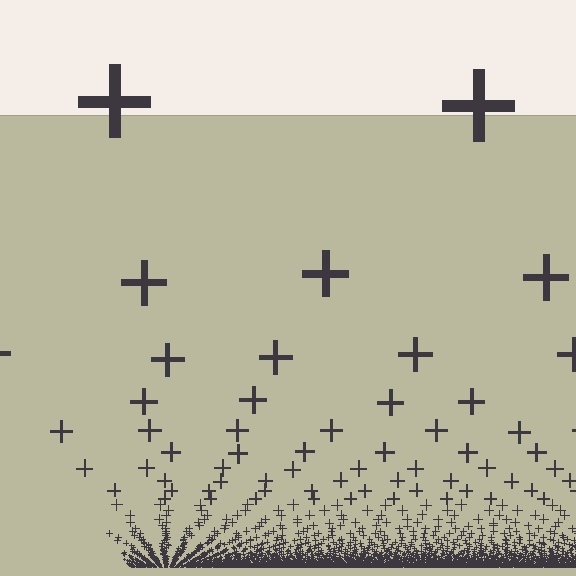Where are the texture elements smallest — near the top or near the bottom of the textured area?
Near the bottom.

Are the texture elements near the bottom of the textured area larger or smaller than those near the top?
Smaller. The gradient is inverted — elements near the bottom are smaller and denser.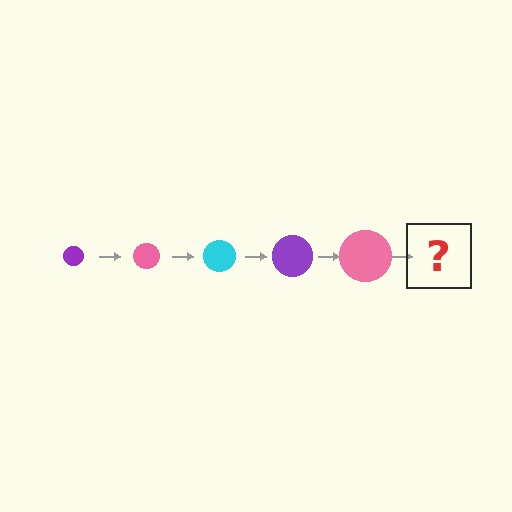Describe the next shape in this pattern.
It should be a cyan circle, larger than the previous one.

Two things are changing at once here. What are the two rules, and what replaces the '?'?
The two rules are that the circle grows larger each step and the color cycles through purple, pink, and cyan. The '?' should be a cyan circle, larger than the previous one.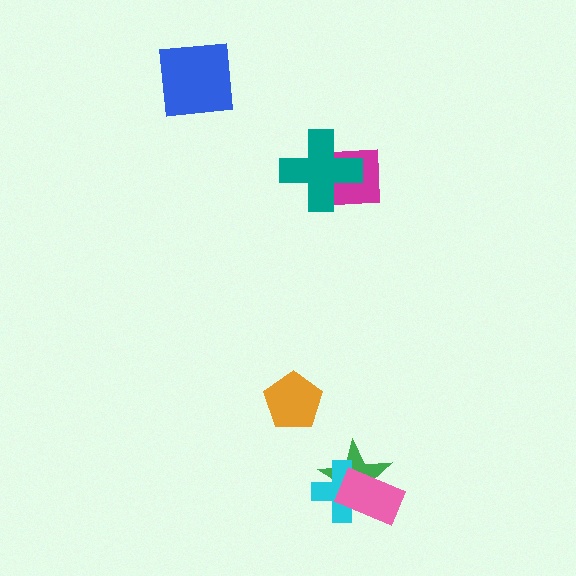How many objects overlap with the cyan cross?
2 objects overlap with the cyan cross.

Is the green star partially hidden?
Yes, it is partially covered by another shape.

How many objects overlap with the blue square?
0 objects overlap with the blue square.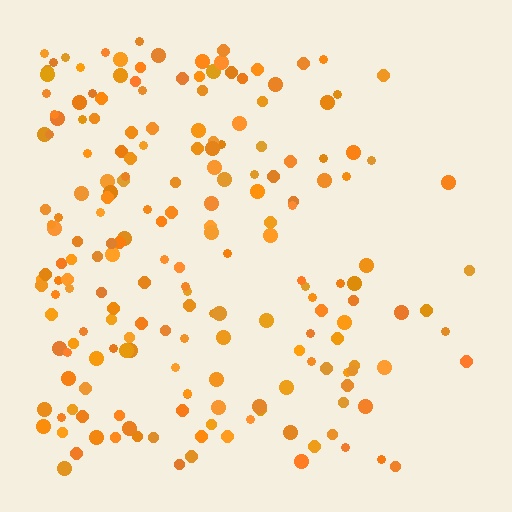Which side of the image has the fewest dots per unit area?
The right.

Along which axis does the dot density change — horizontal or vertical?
Horizontal.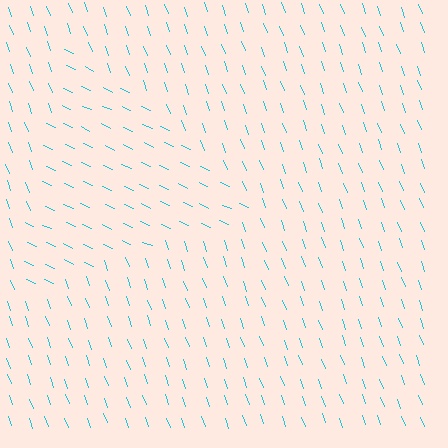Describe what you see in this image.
The image is filled with small cyan line segments. A triangle region in the image has lines oriented differently from the surrounding lines, creating a visible texture boundary.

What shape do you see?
I see a triangle.